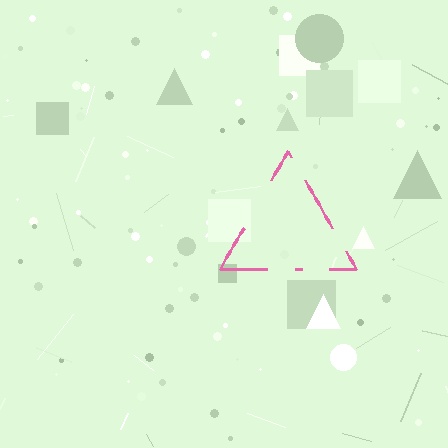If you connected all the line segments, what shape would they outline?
They would outline a triangle.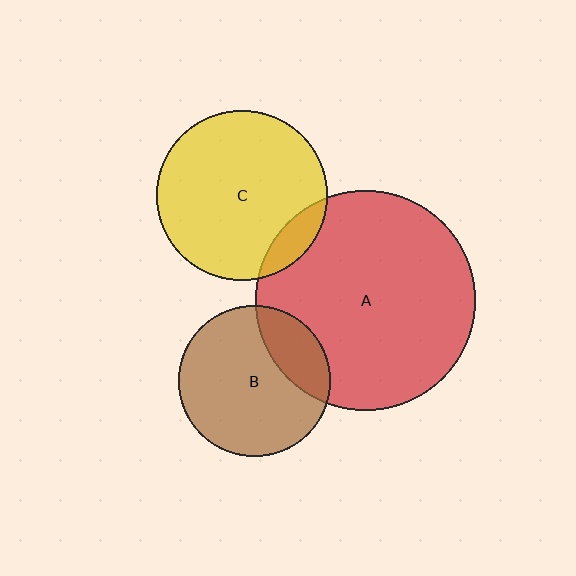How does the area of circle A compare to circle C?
Approximately 1.7 times.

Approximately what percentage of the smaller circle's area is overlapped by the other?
Approximately 25%.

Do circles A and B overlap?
Yes.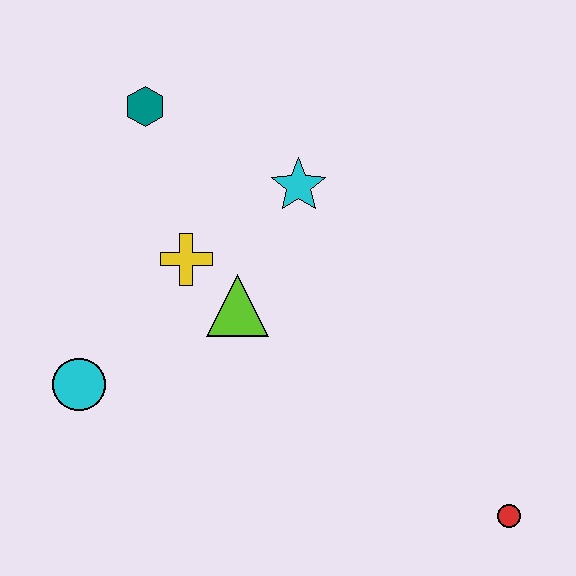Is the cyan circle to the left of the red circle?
Yes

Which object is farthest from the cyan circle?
The red circle is farthest from the cyan circle.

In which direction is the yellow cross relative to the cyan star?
The yellow cross is to the left of the cyan star.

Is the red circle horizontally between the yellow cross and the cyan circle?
No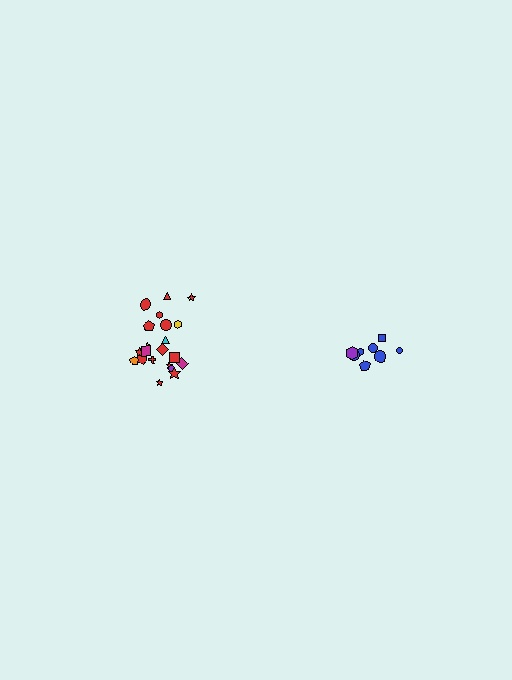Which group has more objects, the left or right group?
The left group.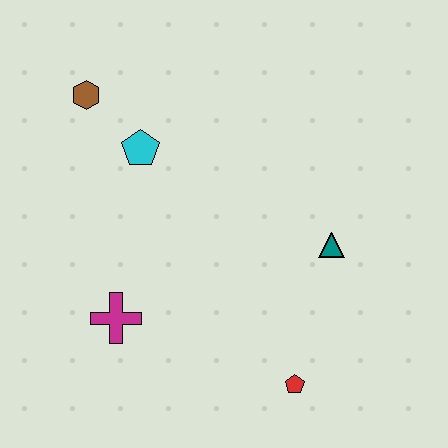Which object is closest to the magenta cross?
The cyan pentagon is closest to the magenta cross.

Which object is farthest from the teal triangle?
The brown hexagon is farthest from the teal triangle.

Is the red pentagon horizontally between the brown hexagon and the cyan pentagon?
No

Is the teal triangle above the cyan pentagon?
No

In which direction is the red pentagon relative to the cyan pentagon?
The red pentagon is below the cyan pentagon.